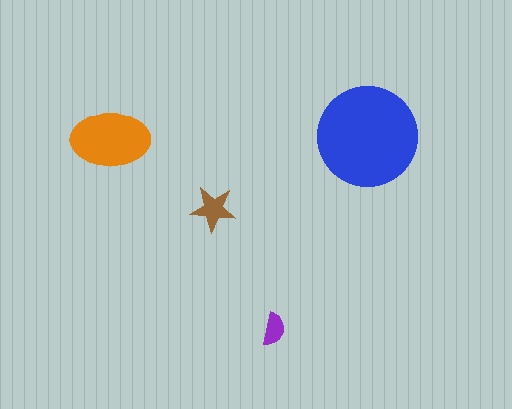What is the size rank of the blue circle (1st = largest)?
1st.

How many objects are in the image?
There are 4 objects in the image.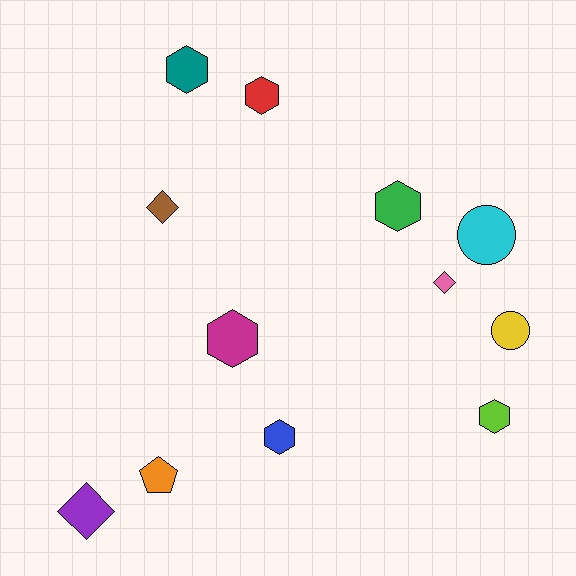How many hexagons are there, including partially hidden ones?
There are 6 hexagons.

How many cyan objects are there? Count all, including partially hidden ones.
There is 1 cyan object.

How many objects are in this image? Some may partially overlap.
There are 12 objects.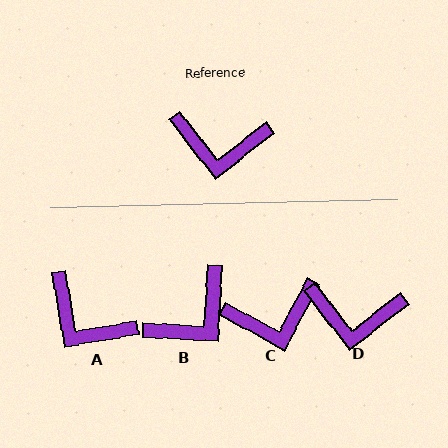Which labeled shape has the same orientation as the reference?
D.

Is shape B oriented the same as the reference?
No, it is off by about 49 degrees.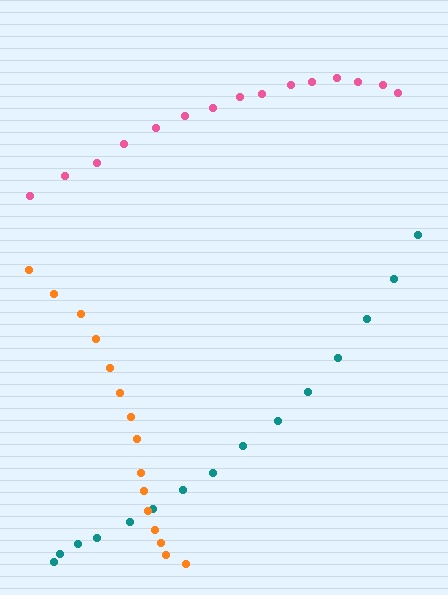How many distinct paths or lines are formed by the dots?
There are 3 distinct paths.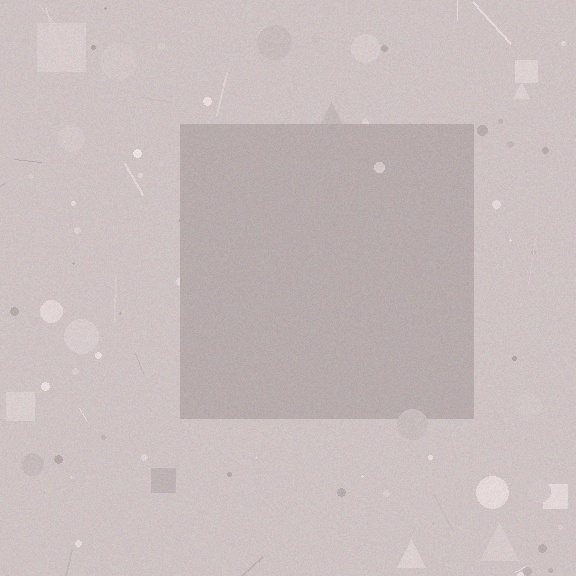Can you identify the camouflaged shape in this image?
The camouflaged shape is a square.